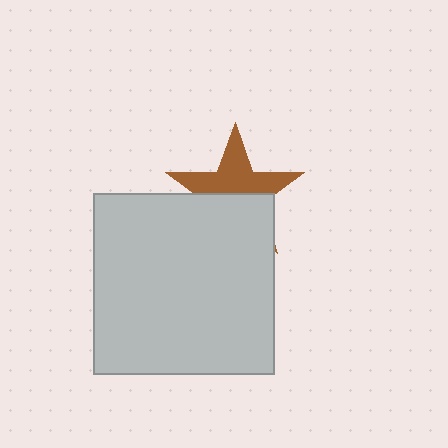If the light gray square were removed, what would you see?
You would see the complete brown star.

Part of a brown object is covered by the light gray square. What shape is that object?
It is a star.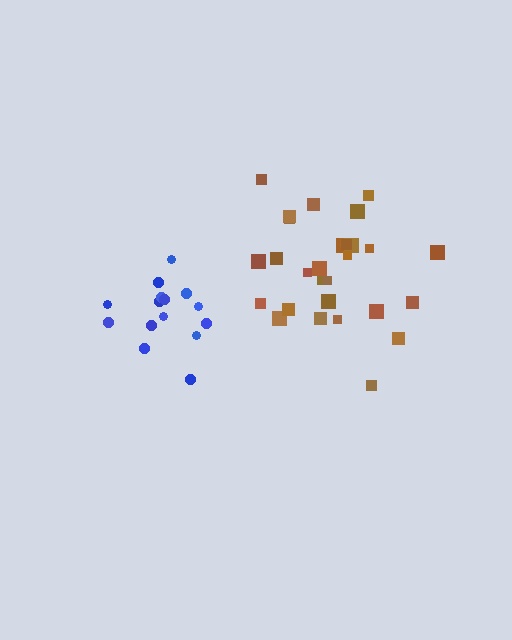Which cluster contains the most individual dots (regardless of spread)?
Brown (30).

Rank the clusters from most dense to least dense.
blue, brown.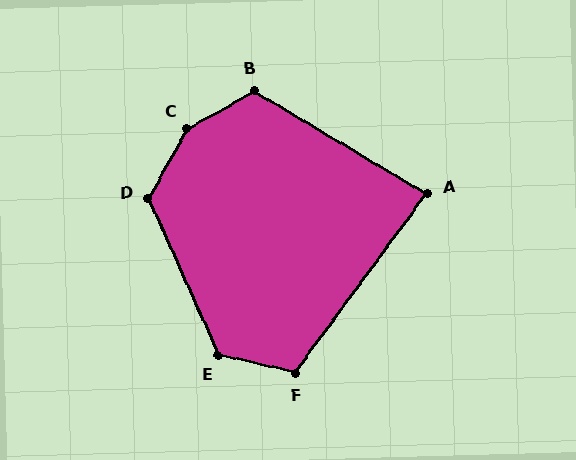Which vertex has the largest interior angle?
C, at approximately 148 degrees.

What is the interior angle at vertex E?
Approximately 127 degrees (obtuse).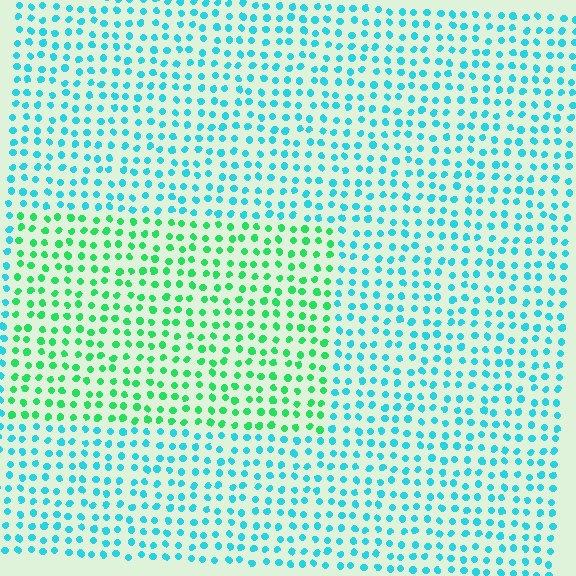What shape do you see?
I see a rectangle.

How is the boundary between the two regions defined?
The boundary is defined purely by a slight shift in hue (about 46 degrees). Spacing, size, and orientation are identical on both sides.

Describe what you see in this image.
The image is filled with small cyan elements in a uniform arrangement. A rectangle-shaped region is visible where the elements are tinted to a slightly different hue, forming a subtle color boundary.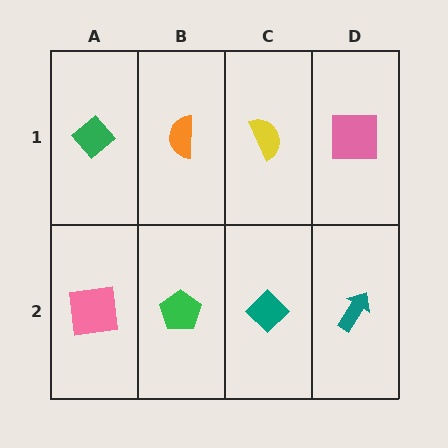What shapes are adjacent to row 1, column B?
A green pentagon (row 2, column B), a green diamond (row 1, column A), a yellow semicircle (row 1, column C).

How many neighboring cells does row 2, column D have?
2.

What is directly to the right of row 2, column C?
A teal arrow.